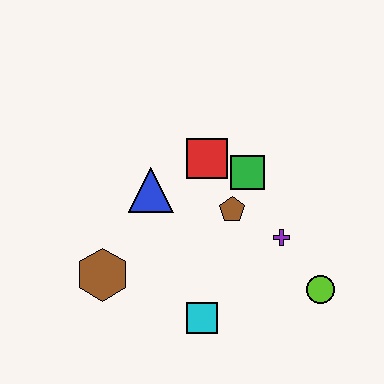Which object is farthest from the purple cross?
The brown hexagon is farthest from the purple cross.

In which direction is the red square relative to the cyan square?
The red square is above the cyan square.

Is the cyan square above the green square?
No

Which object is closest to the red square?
The green square is closest to the red square.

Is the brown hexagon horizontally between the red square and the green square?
No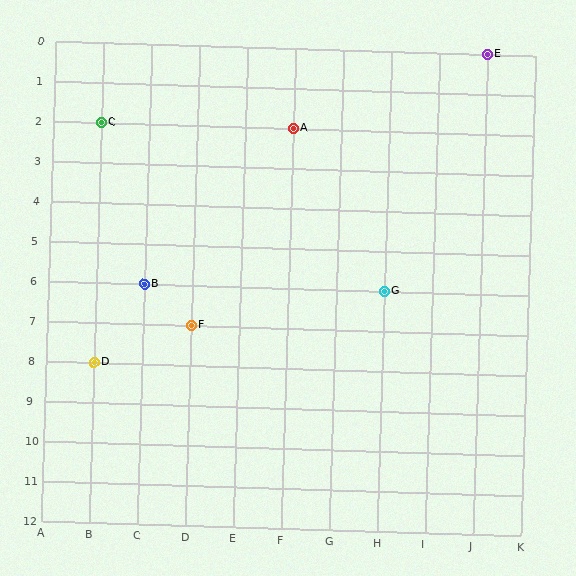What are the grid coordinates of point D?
Point D is at grid coordinates (B, 8).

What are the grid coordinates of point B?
Point B is at grid coordinates (C, 6).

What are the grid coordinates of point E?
Point E is at grid coordinates (J, 0).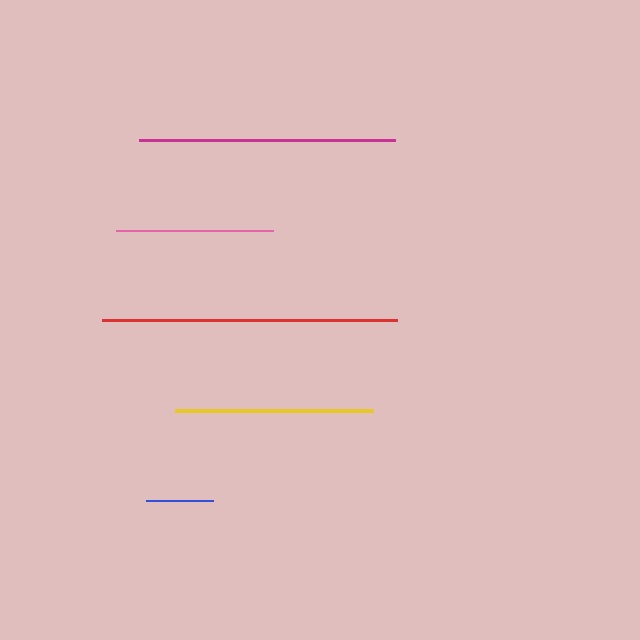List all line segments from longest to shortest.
From longest to shortest: red, magenta, yellow, pink, blue.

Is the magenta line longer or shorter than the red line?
The red line is longer than the magenta line.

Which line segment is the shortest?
The blue line is the shortest at approximately 67 pixels.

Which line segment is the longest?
The red line is the longest at approximately 295 pixels.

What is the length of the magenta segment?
The magenta segment is approximately 256 pixels long.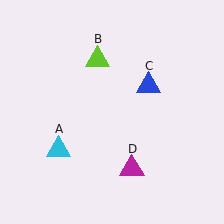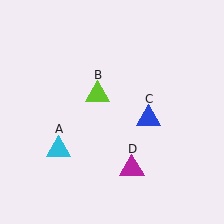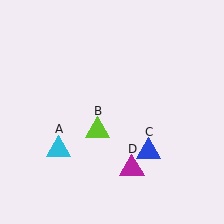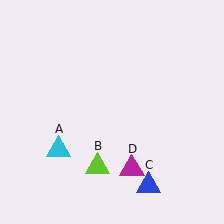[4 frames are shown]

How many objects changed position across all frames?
2 objects changed position: lime triangle (object B), blue triangle (object C).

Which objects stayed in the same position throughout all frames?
Cyan triangle (object A) and magenta triangle (object D) remained stationary.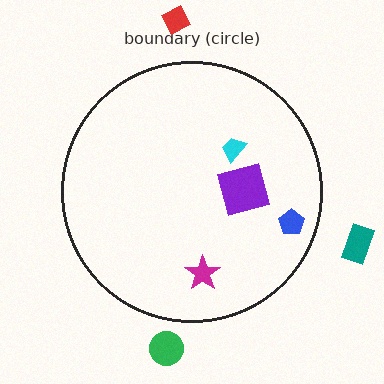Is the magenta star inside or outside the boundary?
Inside.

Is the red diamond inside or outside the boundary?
Outside.